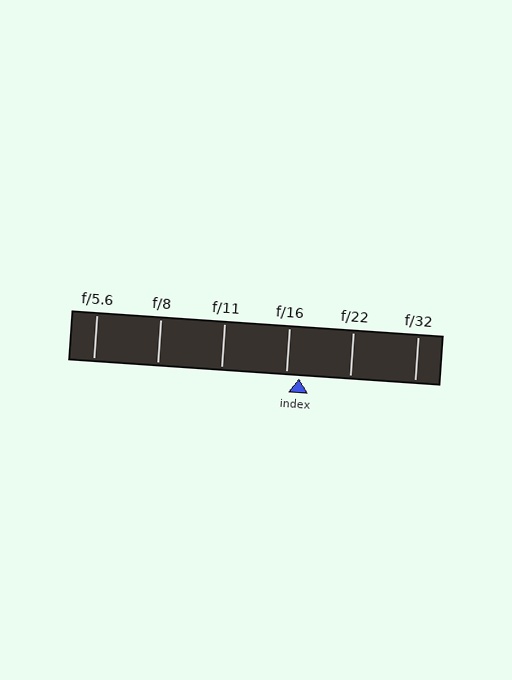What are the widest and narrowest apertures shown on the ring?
The widest aperture shown is f/5.6 and the narrowest is f/32.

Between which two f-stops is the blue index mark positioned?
The index mark is between f/16 and f/22.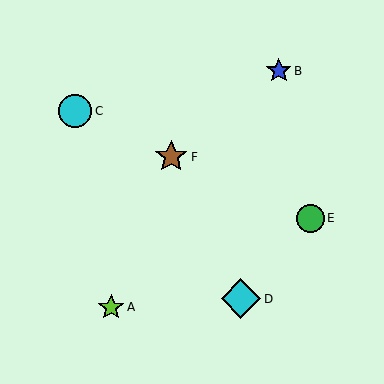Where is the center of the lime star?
The center of the lime star is at (111, 307).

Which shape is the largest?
The cyan diamond (labeled D) is the largest.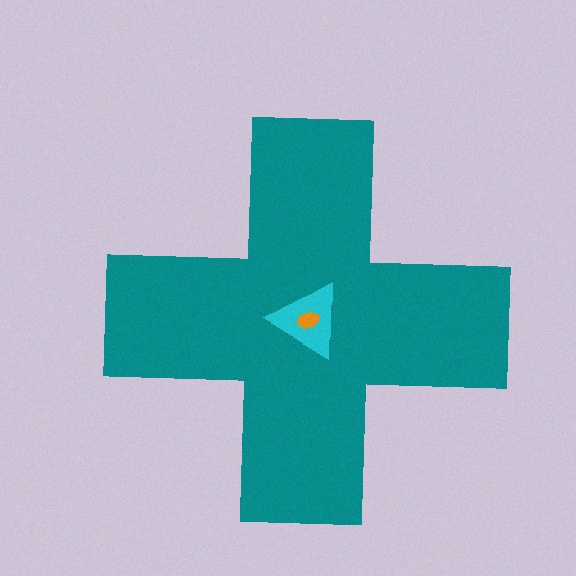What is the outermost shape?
The teal cross.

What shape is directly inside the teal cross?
The cyan triangle.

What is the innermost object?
The orange ellipse.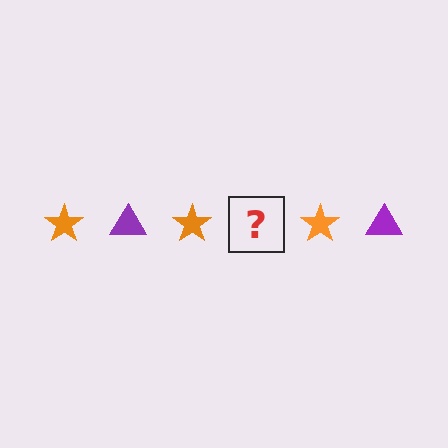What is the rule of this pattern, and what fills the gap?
The rule is that the pattern alternates between orange star and purple triangle. The gap should be filled with a purple triangle.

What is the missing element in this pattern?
The missing element is a purple triangle.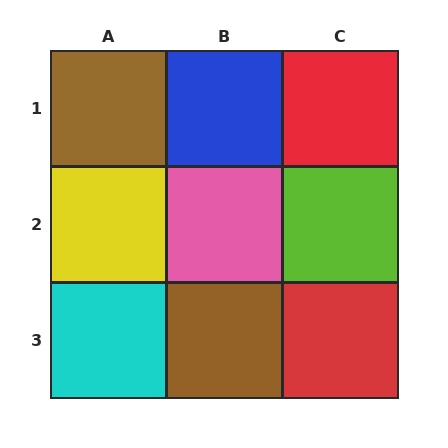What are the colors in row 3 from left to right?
Cyan, brown, red.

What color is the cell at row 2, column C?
Lime.